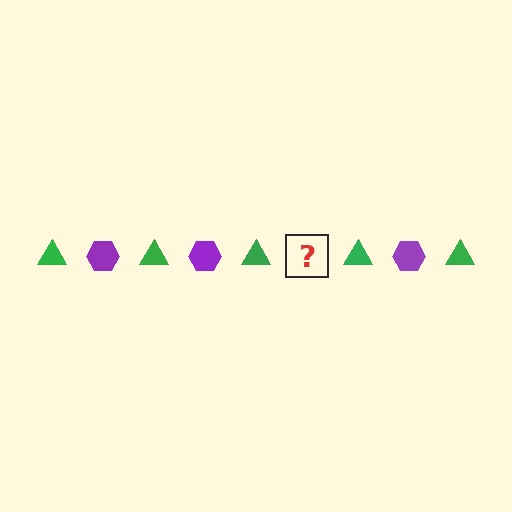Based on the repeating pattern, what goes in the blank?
The blank should be a purple hexagon.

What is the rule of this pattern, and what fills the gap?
The rule is that the pattern alternates between green triangle and purple hexagon. The gap should be filled with a purple hexagon.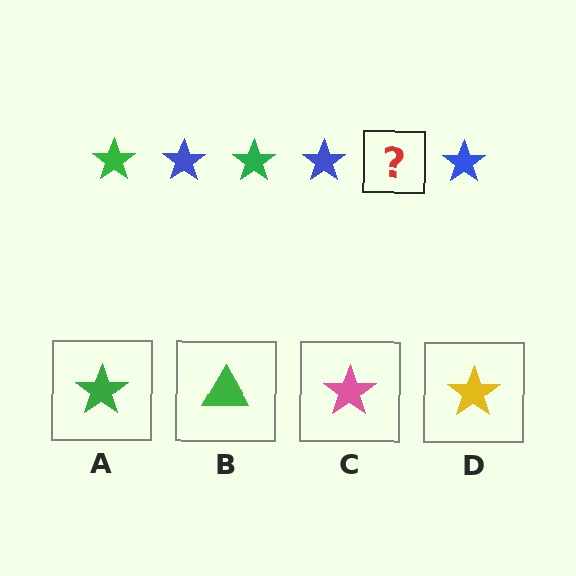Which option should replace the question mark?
Option A.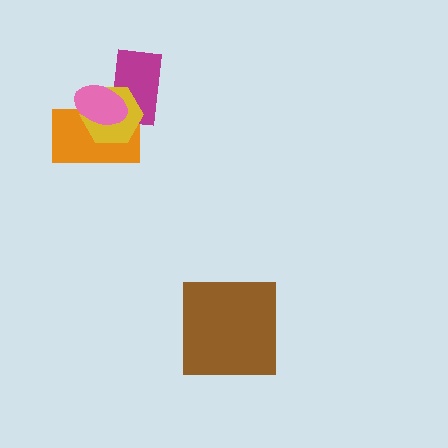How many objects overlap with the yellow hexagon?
3 objects overlap with the yellow hexagon.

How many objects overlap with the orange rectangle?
3 objects overlap with the orange rectangle.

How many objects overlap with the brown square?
0 objects overlap with the brown square.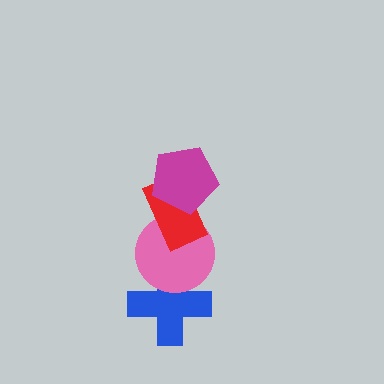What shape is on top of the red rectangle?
The magenta pentagon is on top of the red rectangle.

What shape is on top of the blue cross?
The pink circle is on top of the blue cross.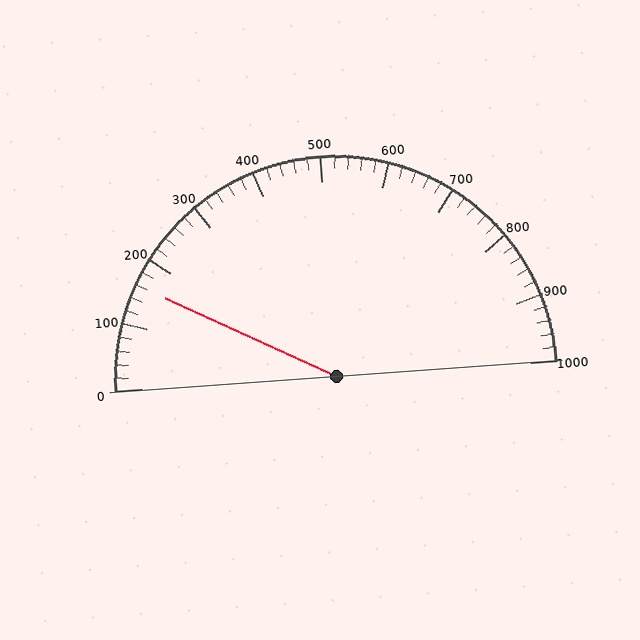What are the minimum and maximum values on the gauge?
The gauge ranges from 0 to 1000.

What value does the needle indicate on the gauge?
The needle indicates approximately 160.